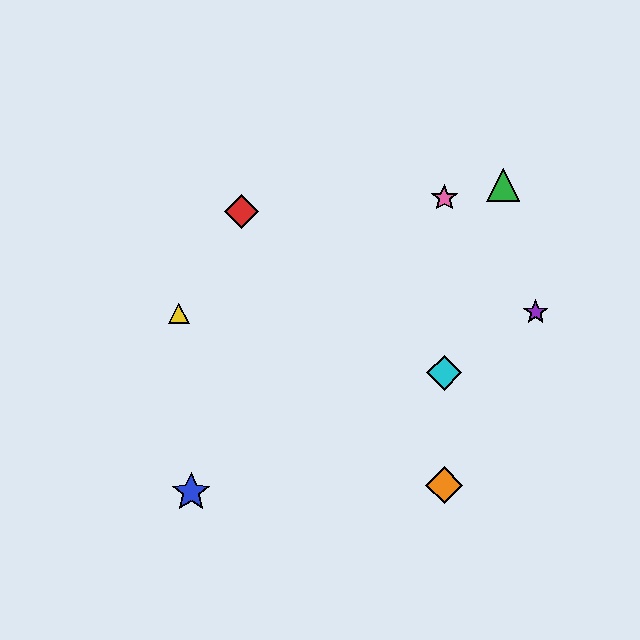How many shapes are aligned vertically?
3 shapes (the orange diamond, the cyan diamond, the pink star) are aligned vertically.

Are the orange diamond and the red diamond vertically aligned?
No, the orange diamond is at x≈444 and the red diamond is at x≈242.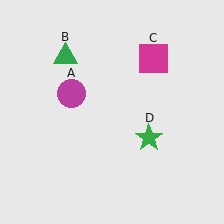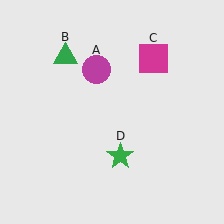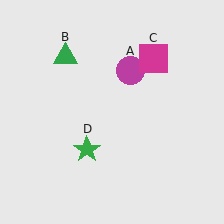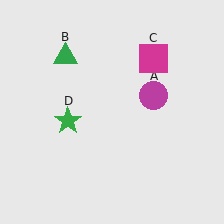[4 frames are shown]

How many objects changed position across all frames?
2 objects changed position: magenta circle (object A), green star (object D).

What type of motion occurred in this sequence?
The magenta circle (object A), green star (object D) rotated clockwise around the center of the scene.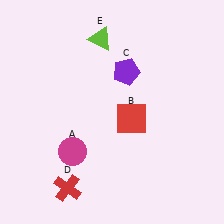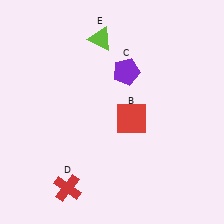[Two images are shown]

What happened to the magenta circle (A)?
The magenta circle (A) was removed in Image 2. It was in the bottom-left area of Image 1.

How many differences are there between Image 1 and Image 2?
There is 1 difference between the two images.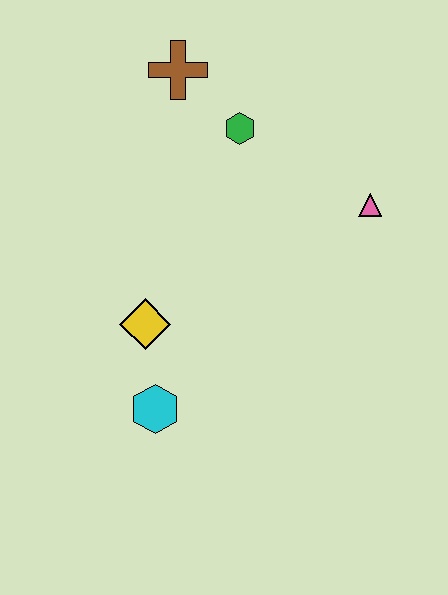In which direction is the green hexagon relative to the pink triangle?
The green hexagon is to the left of the pink triangle.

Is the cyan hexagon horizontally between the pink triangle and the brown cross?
No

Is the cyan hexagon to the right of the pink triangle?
No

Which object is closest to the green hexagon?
The brown cross is closest to the green hexagon.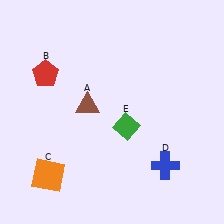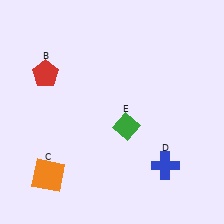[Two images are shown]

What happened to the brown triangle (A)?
The brown triangle (A) was removed in Image 2. It was in the top-left area of Image 1.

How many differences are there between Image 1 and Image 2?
There is 1 difference between the two images.